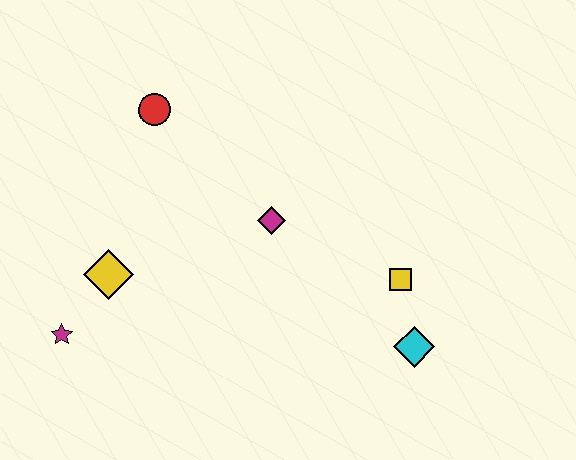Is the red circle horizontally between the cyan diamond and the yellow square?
No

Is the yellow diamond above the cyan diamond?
Yes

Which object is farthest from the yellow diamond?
The cyan diamond is farthest from the yellow diamond.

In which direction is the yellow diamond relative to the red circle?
The yellow diamond is below the red circle.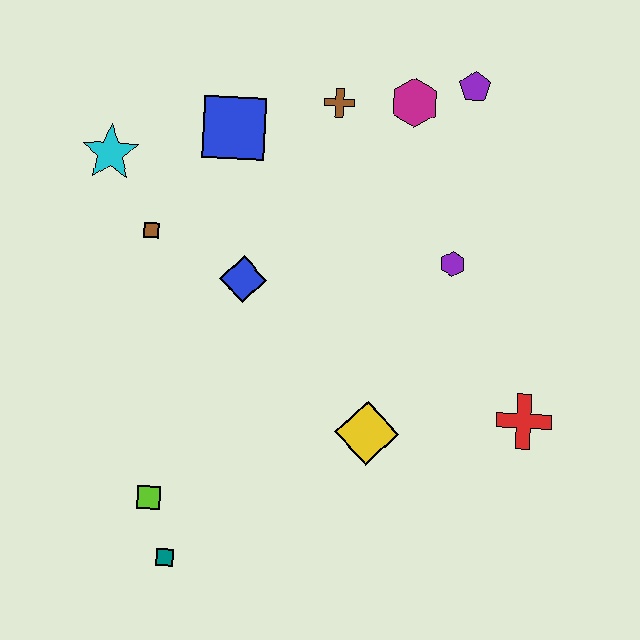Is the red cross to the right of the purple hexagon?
Yes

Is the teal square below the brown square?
Yes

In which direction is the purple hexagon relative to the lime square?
The purple hexagon is to the right of the lime square.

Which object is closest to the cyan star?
The brown square is closest to the cyan star.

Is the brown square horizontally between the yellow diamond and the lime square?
No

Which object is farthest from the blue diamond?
The red cross is farthest from the blue diamond.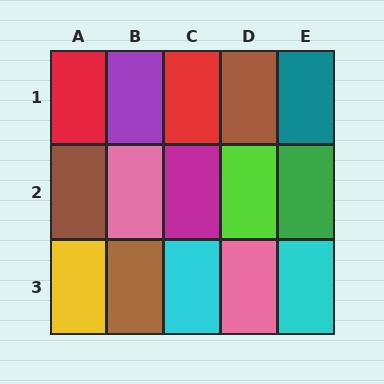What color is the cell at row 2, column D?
Lime.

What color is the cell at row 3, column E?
Cyan.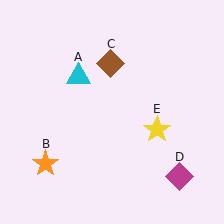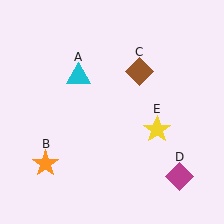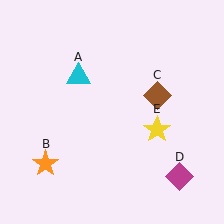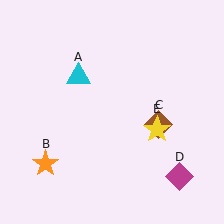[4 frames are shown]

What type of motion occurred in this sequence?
The brown diamond (object C) rotated clockwise around the center of the scene.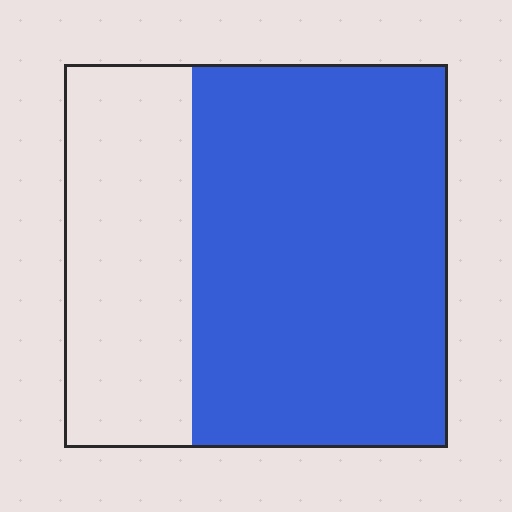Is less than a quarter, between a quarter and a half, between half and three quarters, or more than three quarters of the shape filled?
Between half and three quarters.